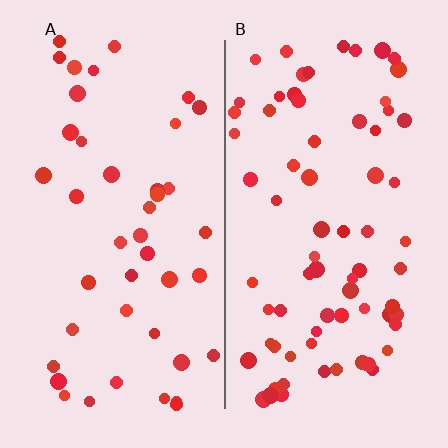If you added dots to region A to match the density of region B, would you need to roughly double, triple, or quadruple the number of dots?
Approximately double.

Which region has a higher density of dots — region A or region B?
B (the right).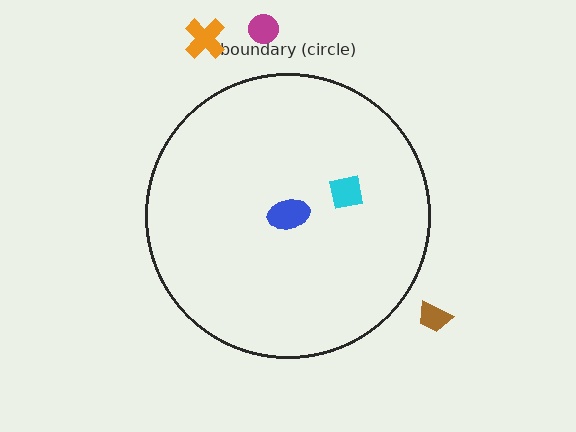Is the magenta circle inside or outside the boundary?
Outside.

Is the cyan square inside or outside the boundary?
Inside.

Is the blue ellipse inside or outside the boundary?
Inside.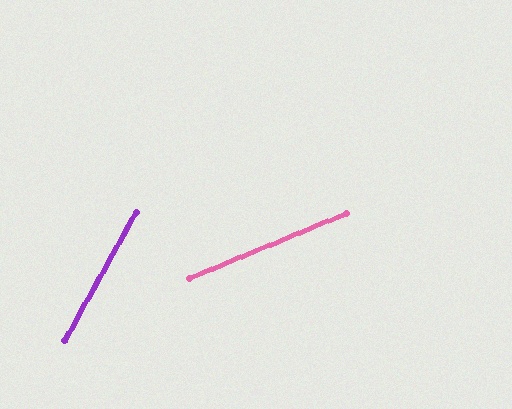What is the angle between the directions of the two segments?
Approximately 39 degrees.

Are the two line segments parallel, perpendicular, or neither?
Neither parallel nor perpendicular — they differ by about 39°.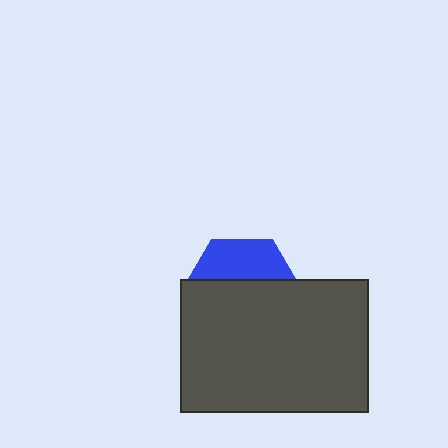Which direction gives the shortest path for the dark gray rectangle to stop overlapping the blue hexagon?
Moving down gives the shortest separation.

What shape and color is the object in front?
The object in front is a dark gray rectangle.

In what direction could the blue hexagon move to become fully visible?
The blue hexagon could move up. That would shift it out from behind the dark gray rectangle entirely.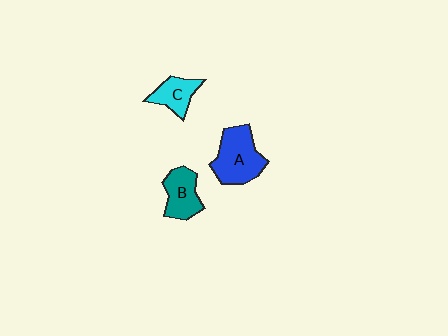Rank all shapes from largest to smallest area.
From largest to smallest: A (blue), B (teal), C (cyan).